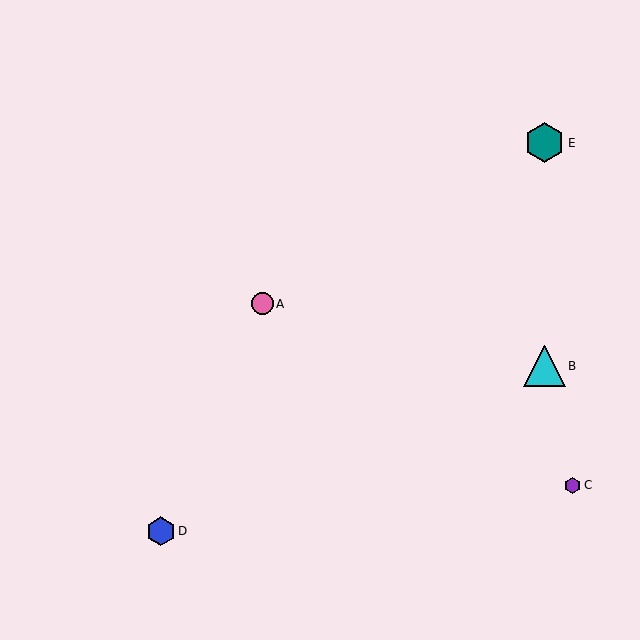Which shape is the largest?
The cyan triangle (labeled B) is the largest.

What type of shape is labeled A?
Shape A is a pink circle.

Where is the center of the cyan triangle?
The center of the cyan triangle is at (545, 366).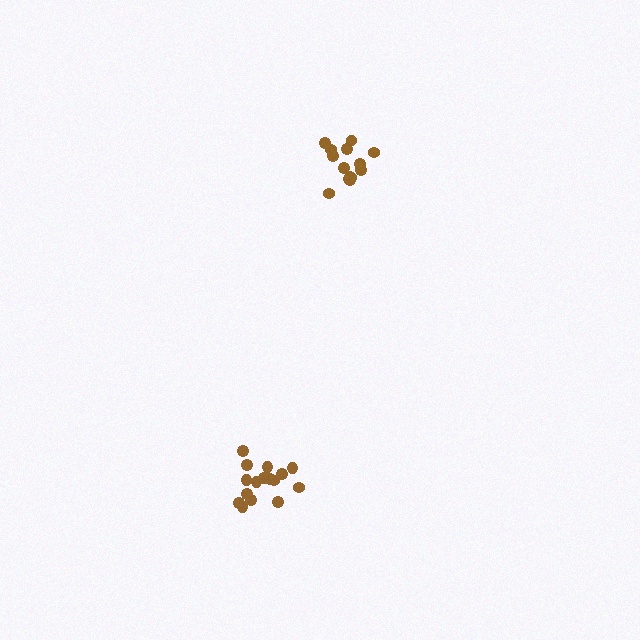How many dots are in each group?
Group 1: 14 dots, Group 2: 16 dots (30 total).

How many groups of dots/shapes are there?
There are 2 groups.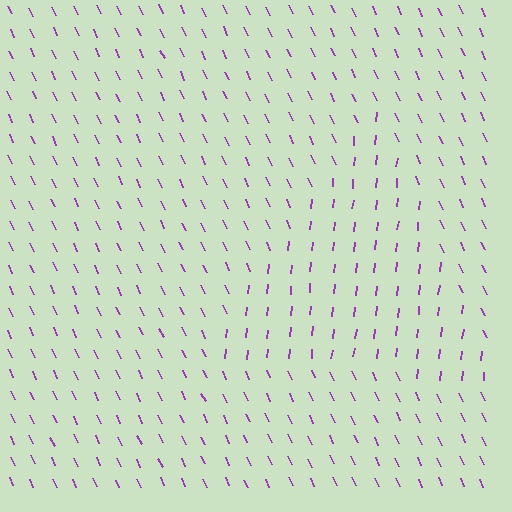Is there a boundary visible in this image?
Yes, there is a texture boundary formed by a change in line orientation.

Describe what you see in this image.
The image is filled with small purple line segments. A triangle region in the image has lines oriented differently from the surrounding lines, creating a visible texture boundary.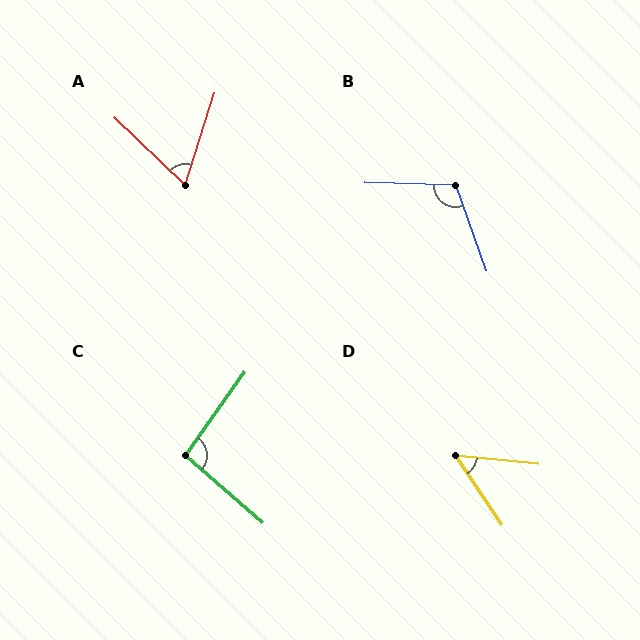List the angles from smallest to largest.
D (50°), A (64°), C (96°), B (111°).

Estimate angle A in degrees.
Approximately 64 degrees.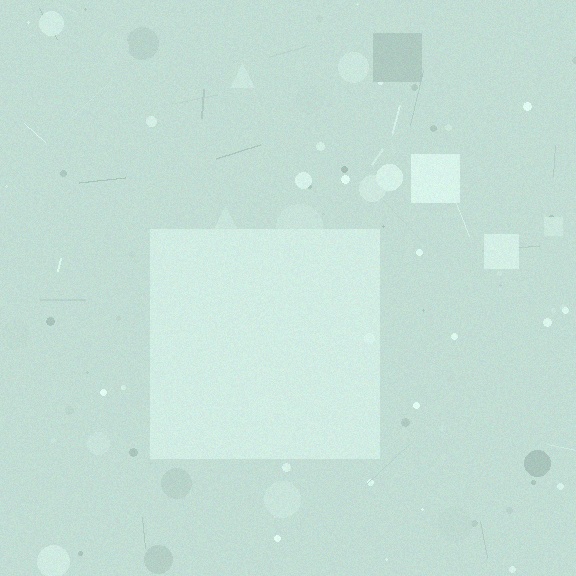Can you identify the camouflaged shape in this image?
The camouflaged shape is a square.